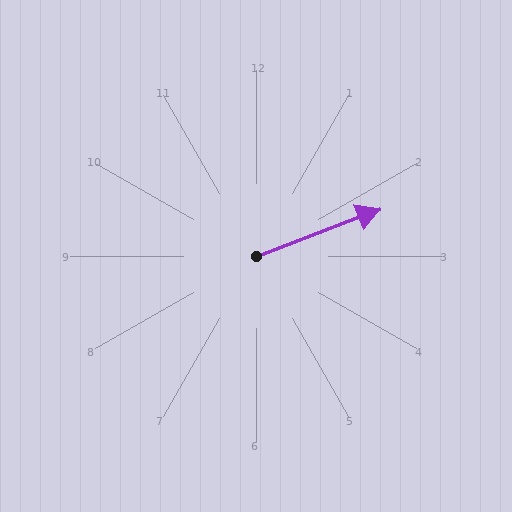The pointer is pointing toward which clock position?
Roughly 2 o'clock.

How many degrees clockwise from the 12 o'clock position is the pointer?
Approximately 69 degrees.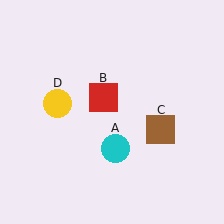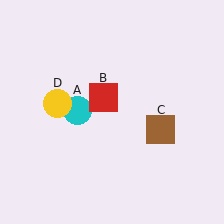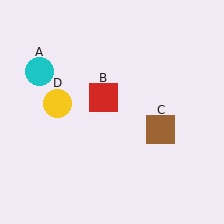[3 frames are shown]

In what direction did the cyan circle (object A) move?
The cyan circle (object A) moved up and to the left.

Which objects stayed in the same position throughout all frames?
Red square (object B) and brown square (object C) and yellow circle (object D) remained stationary.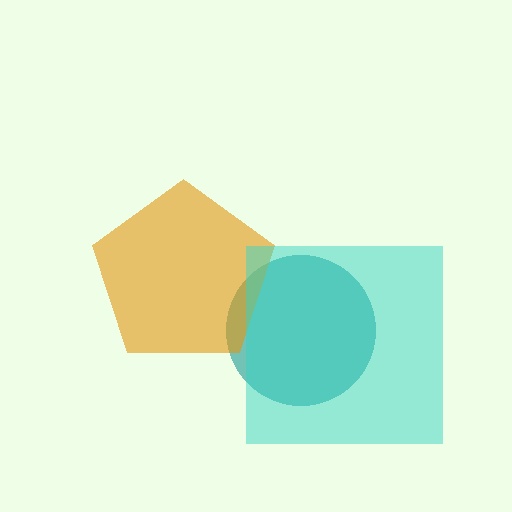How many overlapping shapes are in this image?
There are 3 overlapping shapes in the image.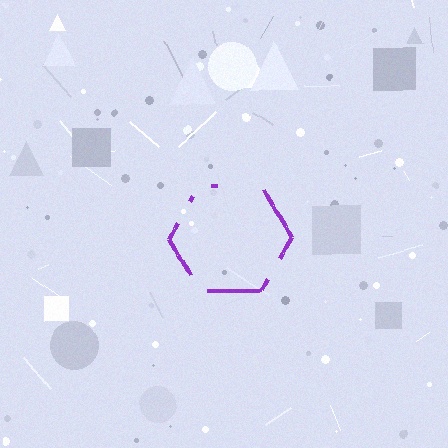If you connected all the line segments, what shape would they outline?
They would outline a hexagon.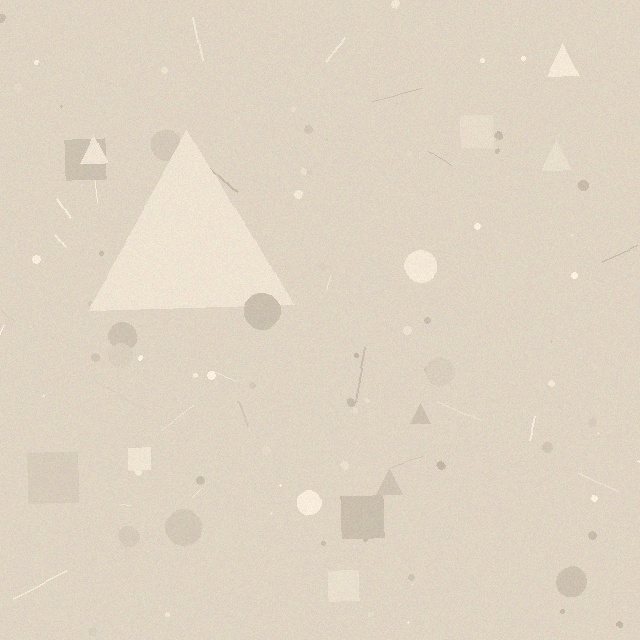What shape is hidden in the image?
A triangle is hidden in the image.